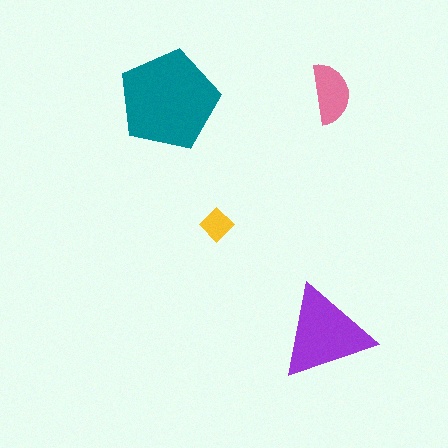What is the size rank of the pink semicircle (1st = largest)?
3rd.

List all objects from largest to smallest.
The teal pentagon, the purple triangle, the pink semicircle, the yellow diamond.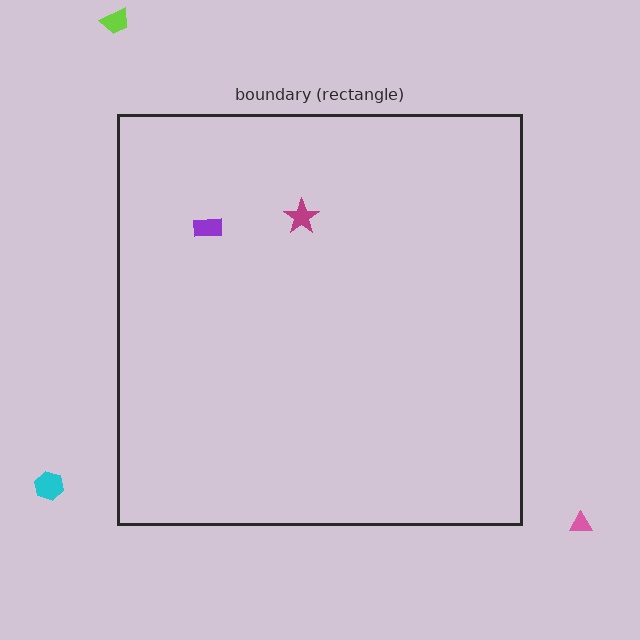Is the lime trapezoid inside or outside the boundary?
Outside.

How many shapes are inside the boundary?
2 inside, 3 outside.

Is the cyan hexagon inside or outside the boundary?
Outside.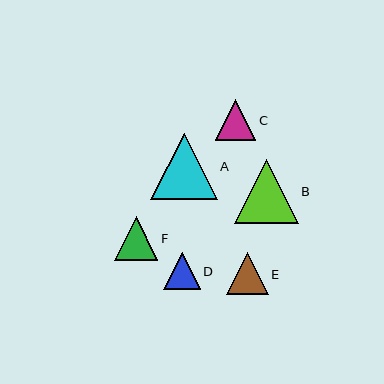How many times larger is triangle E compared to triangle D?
Triangle E is approximately 1.1 times the size of triangle D.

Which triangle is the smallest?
Triangle D is the smallest with a size of approximately 37 pixels.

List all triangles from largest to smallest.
From largest to smallest: A, B, F, E, C, D.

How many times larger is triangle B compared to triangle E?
Triangle B is approximately 1.5 times the size of triangle E.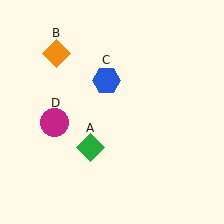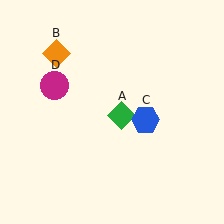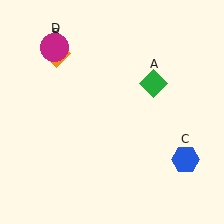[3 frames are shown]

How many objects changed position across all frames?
3 objects changed position: green diamond (object A), blue hexagon (object C), magenta circle (object D).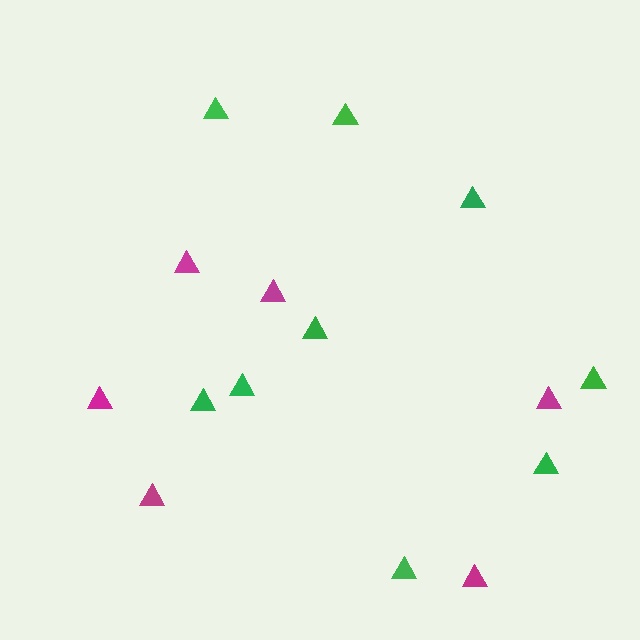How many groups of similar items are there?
There are 2 groups: one group of green triangles (9) and one group of magenta triangles (6).